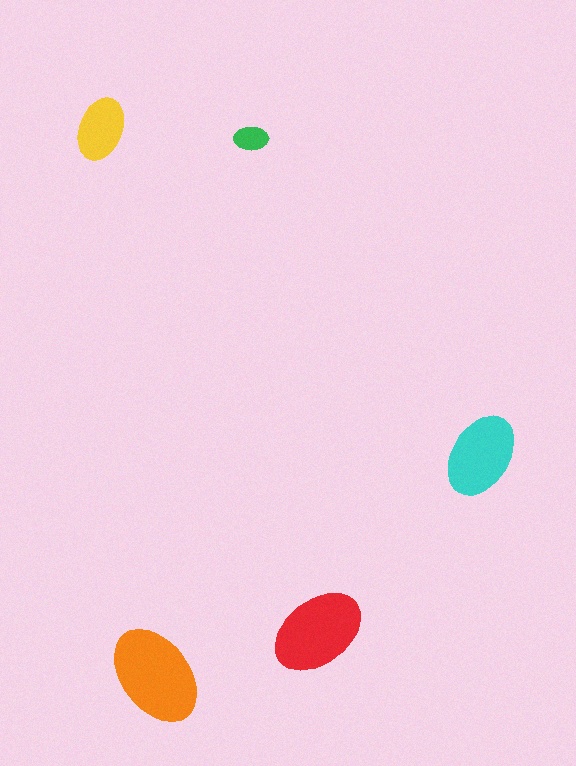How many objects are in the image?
There are 5 objects in the image.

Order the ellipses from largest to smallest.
the orange one, the red one, the cyan one, the yellow one, the green one.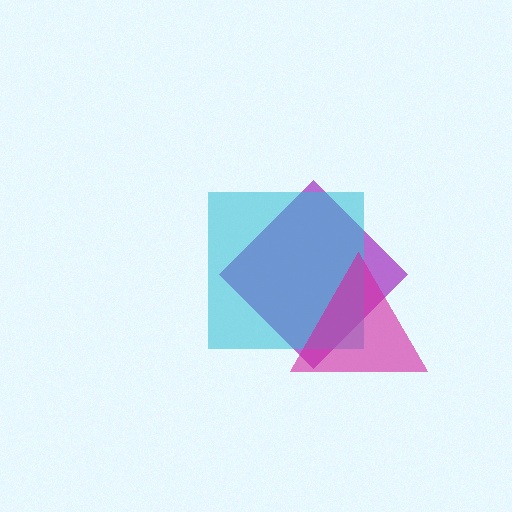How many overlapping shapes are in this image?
There are 3 overlapping shapes in the image.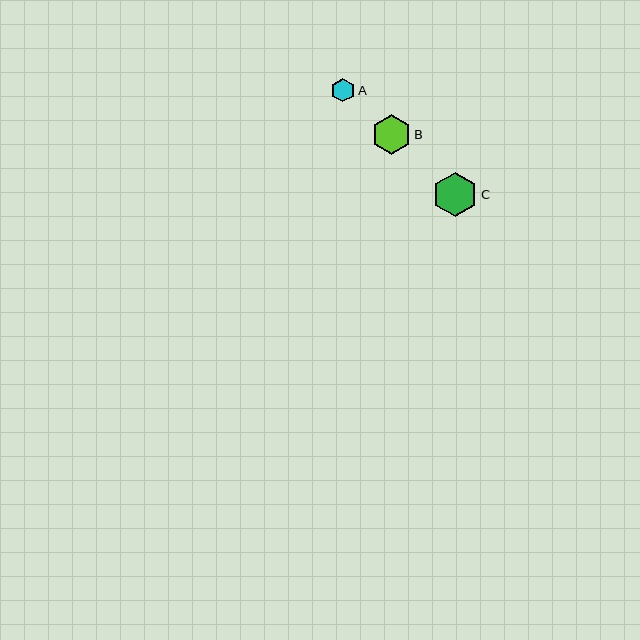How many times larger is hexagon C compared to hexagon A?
Hexagon C is approximately 1.9 times the size of hexagon A.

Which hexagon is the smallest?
Hexagon A is the smallest with a size of approximately 24 pixels.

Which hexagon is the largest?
Hexagon C is the largest with a size of approximately 45 pixels.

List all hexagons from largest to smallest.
From largest to smallest: C, B, A.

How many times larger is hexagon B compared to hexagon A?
Hexagon B is approximately 1.7 times the size of hexagon A.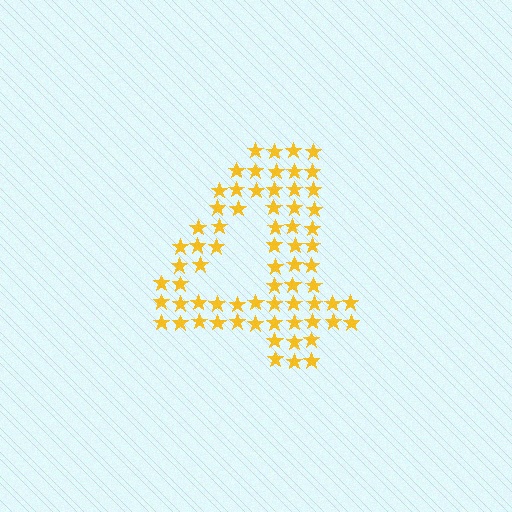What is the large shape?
The large shape is the digit 4.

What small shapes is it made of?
It is made of small stars.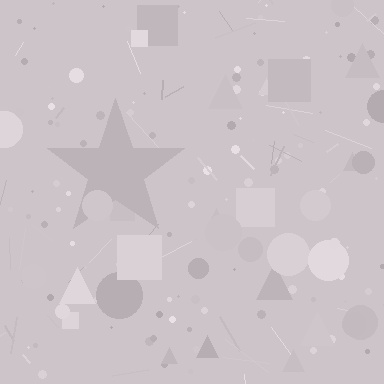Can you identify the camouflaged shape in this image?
The camouflaged shape is a star.